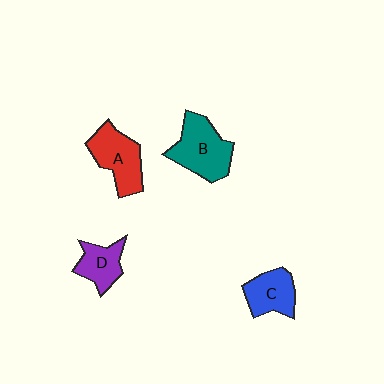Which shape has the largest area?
Shape B (teal).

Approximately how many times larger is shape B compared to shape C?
Approximately 1.4 times.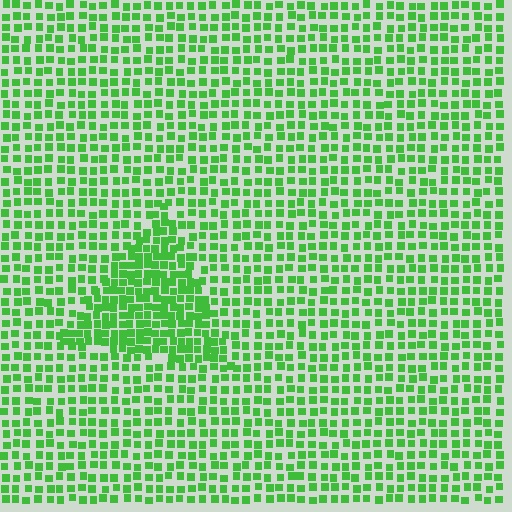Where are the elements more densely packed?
The elements are more densely packed inside the triangle boundary.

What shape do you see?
I see a triangle.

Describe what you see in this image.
The image contains small green elements arranged at two different densities. A triangle-shaped region is visible where the elements are more densely packed than the surrounding area.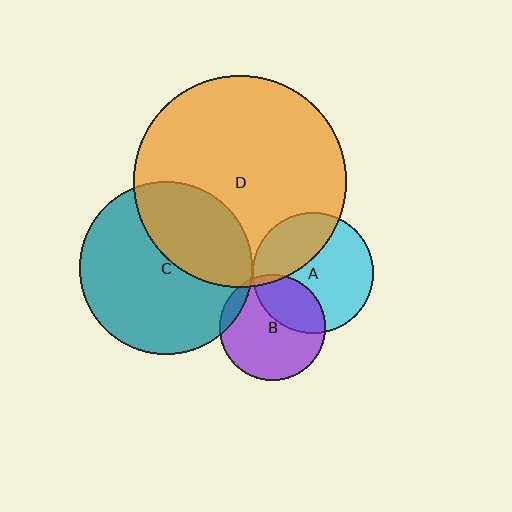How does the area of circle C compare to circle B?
Approximately 2.6 times.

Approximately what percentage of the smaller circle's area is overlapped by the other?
Approximately 35%.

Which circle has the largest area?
Circle D (orange).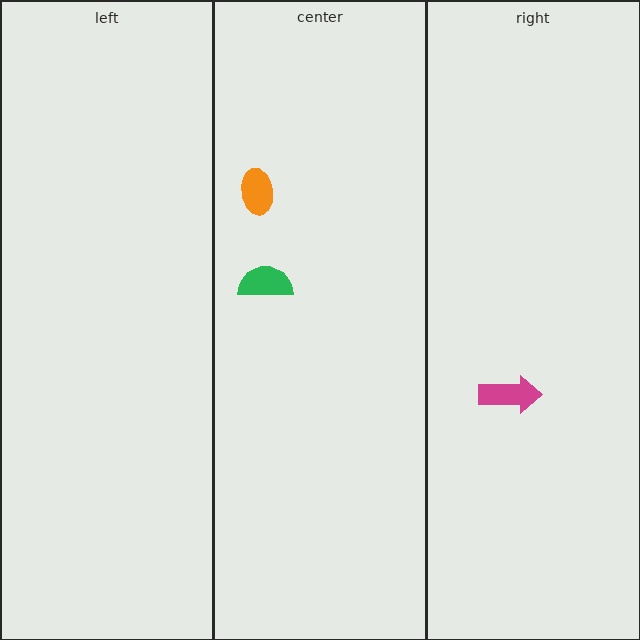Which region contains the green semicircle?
The center region.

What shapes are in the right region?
The magenta arrow.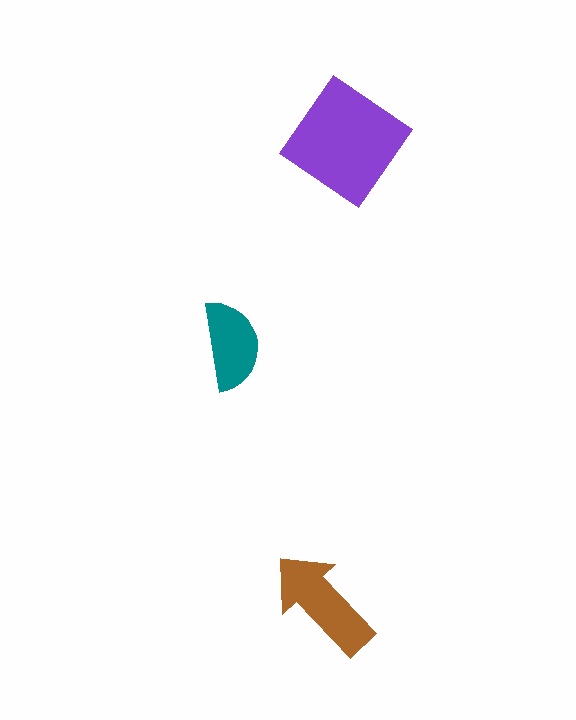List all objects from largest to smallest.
The purple diamond, the brown arrow, the teal semicircle.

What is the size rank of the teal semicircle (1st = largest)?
3rd.